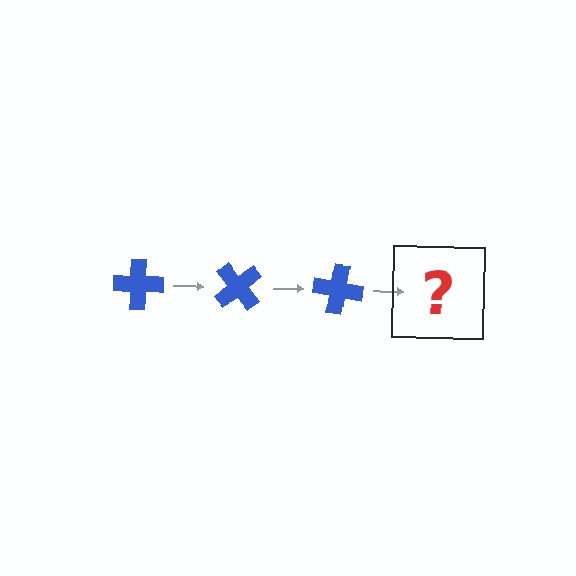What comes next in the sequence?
The next element should be a blue cross rotated 150 degrees.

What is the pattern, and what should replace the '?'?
The pattern is that the cross rotates 50 degrees each step. The '?' should be a blue cross rotated 150 degrees.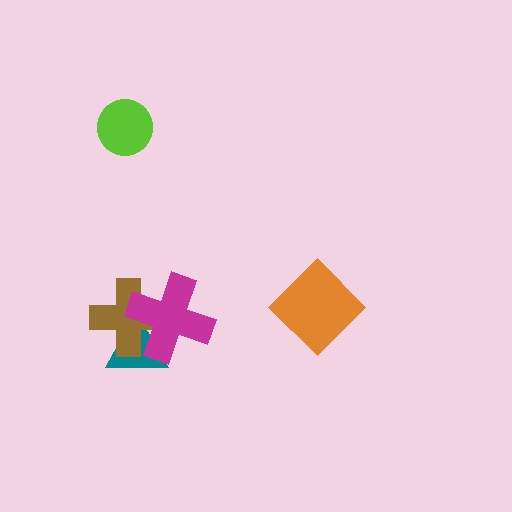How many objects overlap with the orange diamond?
0 objects overlap with the orange diamond.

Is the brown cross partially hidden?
Yes, it is partially covered by another shape.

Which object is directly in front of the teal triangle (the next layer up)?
The brown cross is directly in front of the teal triangle.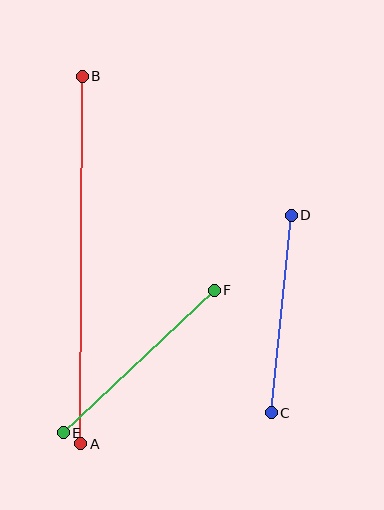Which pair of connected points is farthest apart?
Points A and B are farthest apart.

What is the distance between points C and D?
The distance is approximately 199 pixels.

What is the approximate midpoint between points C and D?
The midpoint is at approximately (281, 314) pixels.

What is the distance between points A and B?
The distance is approximately 368 pixels.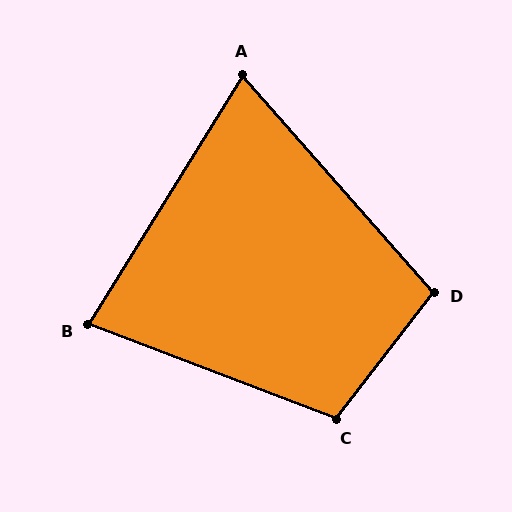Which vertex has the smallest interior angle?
A, at approximately 73 degrees.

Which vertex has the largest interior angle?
C, at approximately 107 degrees.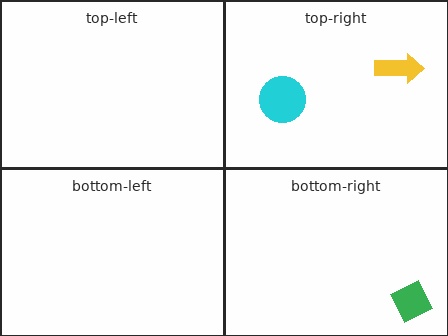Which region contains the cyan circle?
The top-right region.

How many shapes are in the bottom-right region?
1.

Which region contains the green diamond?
The bottom-right region.